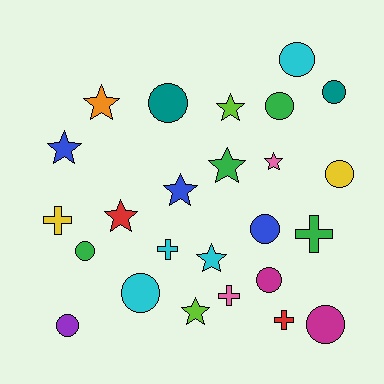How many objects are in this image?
There are 25 objects.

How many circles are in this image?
There are 11 circles.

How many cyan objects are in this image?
There are 4 cyan objects.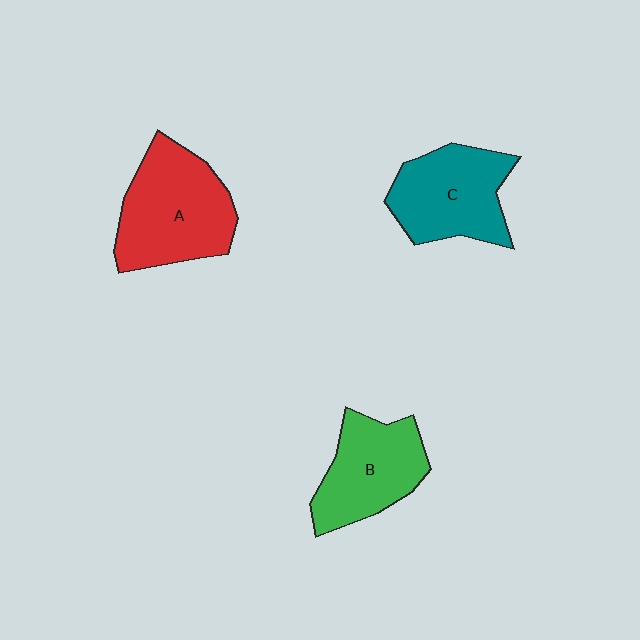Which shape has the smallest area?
Shape B (green).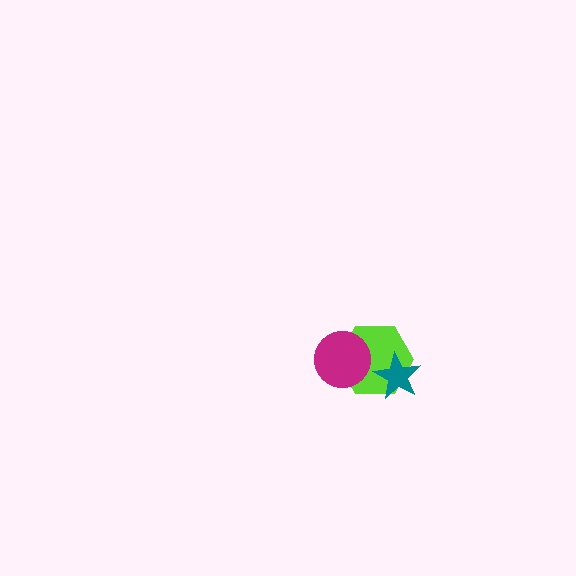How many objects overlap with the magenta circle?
1 object overlaps with the magenta circle.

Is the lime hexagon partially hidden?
Yes, it is partially covered by another shape.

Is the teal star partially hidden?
No, no other shape covers it.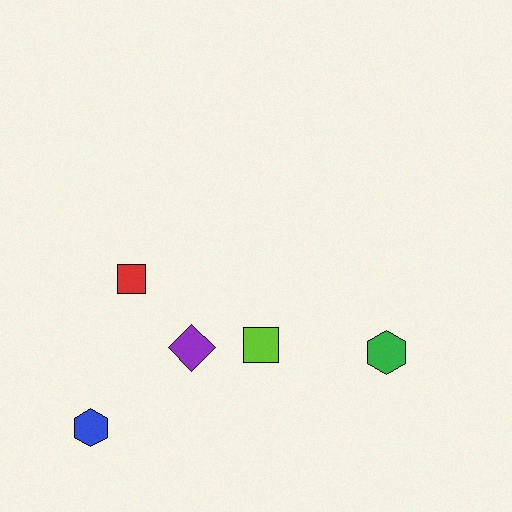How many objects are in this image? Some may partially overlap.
There are 5 objects.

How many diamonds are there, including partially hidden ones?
There is 1 diamond.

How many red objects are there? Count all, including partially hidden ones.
There is 1 red object.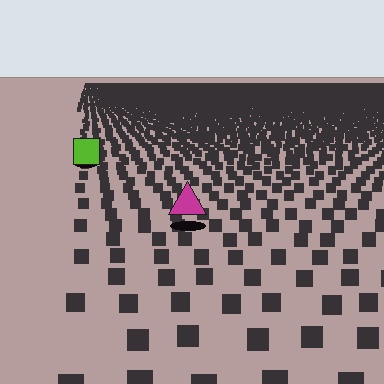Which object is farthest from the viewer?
The lime square is farthest from the viewer. It appears smaller and the ground texture around it is denser.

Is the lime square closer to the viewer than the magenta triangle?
No. The magenta triangle is closer — you can tell from the texture gradient: the ground texture is coarser near it.